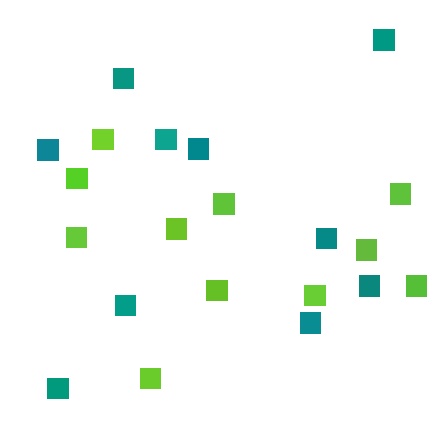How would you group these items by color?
There are 2 groups: one group of lime squares (11) and one group of teal squares (10).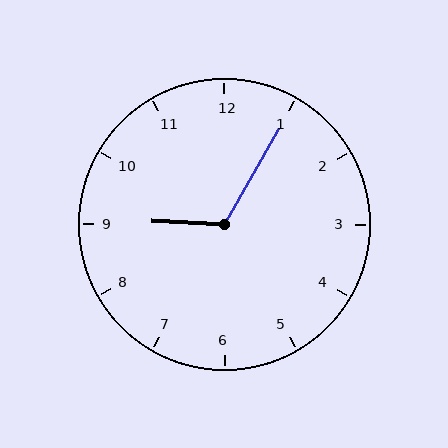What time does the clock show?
9:05.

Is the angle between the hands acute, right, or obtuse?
It is obtuse.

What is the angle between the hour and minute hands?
Approximately 118 degrees.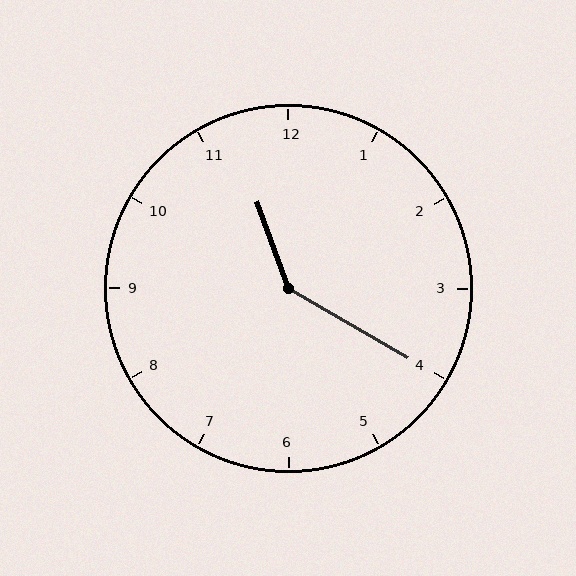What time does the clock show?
11:20.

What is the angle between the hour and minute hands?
Approximately 140 degrees.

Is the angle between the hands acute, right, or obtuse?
It is obtuse.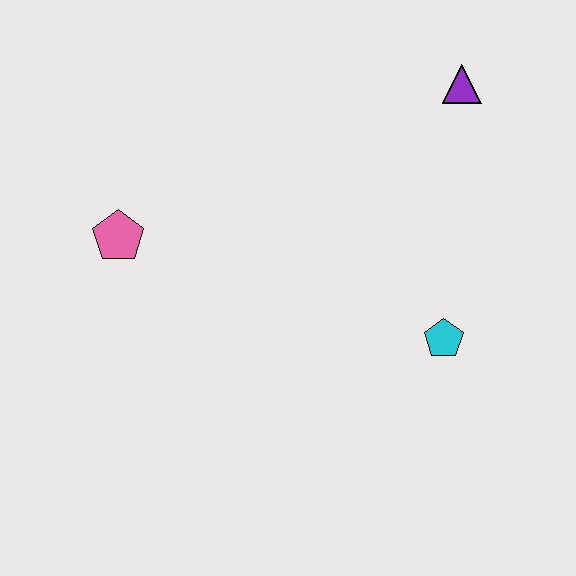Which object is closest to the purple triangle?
The cyan pentagon is closest to the purple triangle.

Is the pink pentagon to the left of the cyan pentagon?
Yes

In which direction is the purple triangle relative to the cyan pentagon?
The purple triangle is above the cyan pentagon.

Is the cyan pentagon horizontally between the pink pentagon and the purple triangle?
Yes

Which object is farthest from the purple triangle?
The pink pentagon is farthest from the purple triangle.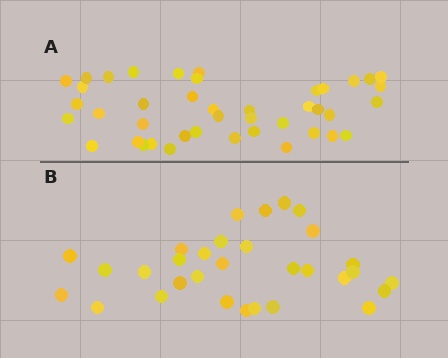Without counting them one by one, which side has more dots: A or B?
Region A (the top region) has more dots.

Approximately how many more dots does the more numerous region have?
Region A has roughly 12 or so more dots than region B.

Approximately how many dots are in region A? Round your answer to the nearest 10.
About 40 dots. (The exact count is 42, which rounds to 40.)